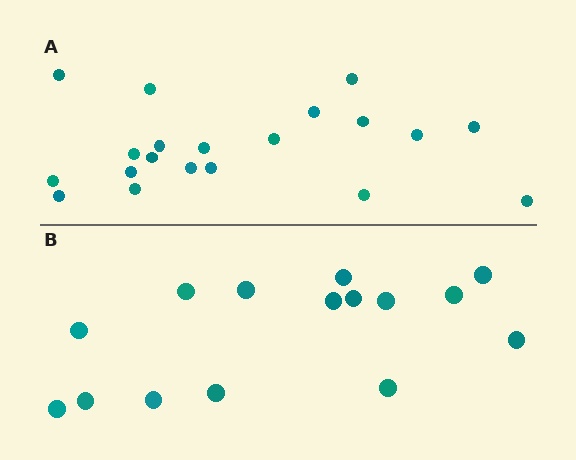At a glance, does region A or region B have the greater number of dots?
Region A (the top region) has more dots.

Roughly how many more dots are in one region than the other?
Region A has about 5 more dots than region B.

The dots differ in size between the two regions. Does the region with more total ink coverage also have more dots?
No. Region B has more total ink coverage because its dots are larger, but region A actually contains more individual dots. Total area can be misleading — the number of items is what matters here.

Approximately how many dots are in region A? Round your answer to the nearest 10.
About 20 dots.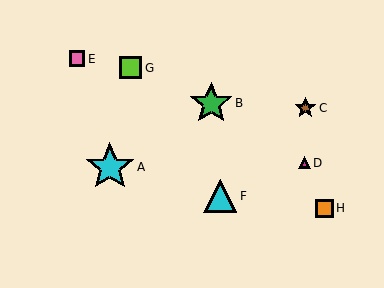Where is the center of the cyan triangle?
The center of the cyan triangle is at (220, 196).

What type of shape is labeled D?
Shape D is a magenta triangle.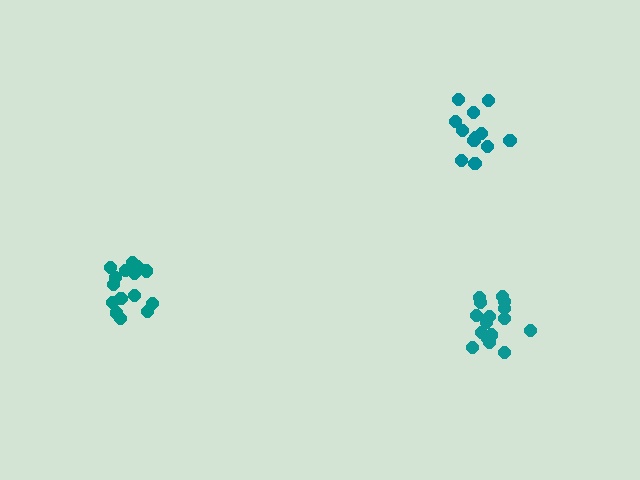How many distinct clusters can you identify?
There are 3 distinct clusters.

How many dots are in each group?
Group 1: 16 dots, Group 2: 16 dots, Group 3: 12 dots (44 total).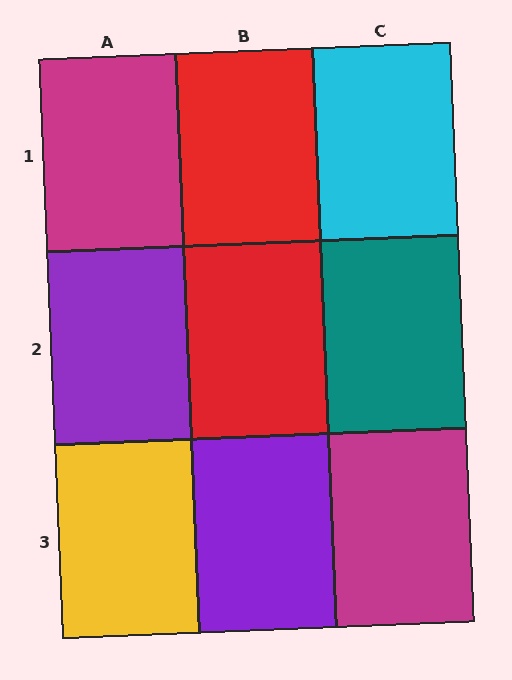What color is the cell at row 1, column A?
Magenta.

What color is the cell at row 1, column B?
Red.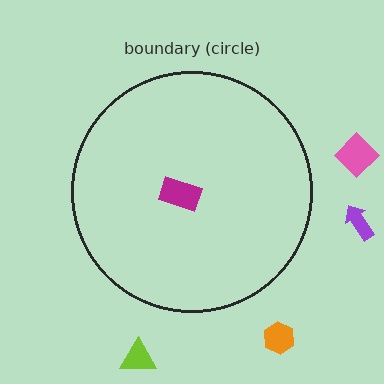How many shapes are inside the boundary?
1 inside, 4 outside.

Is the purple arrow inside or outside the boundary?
Outside.